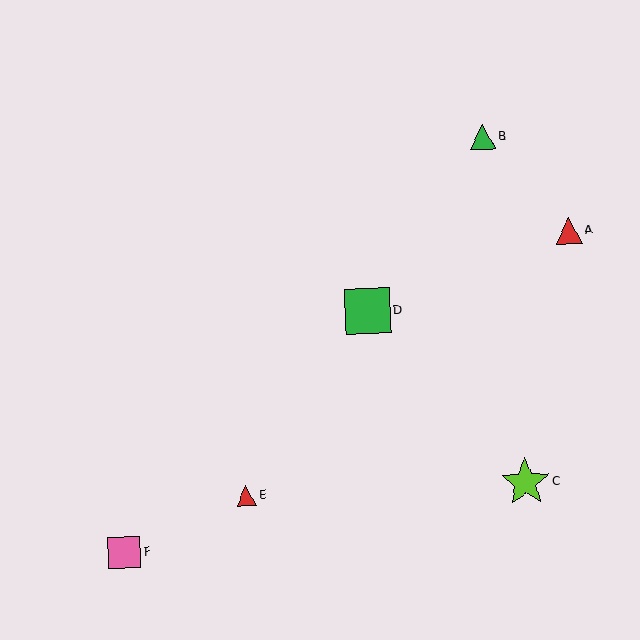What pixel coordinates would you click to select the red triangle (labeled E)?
Click at (246, 496) to select the red triangle E.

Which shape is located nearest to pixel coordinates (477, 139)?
The green triangle (labeled B) at (483, 137) is nearest to that location.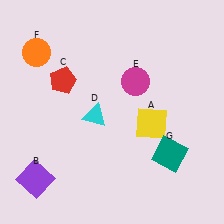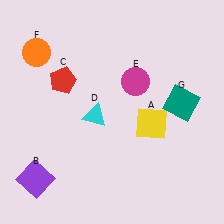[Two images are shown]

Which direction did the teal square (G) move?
The teal square (G) moved up.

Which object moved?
The teal square (G) moved up.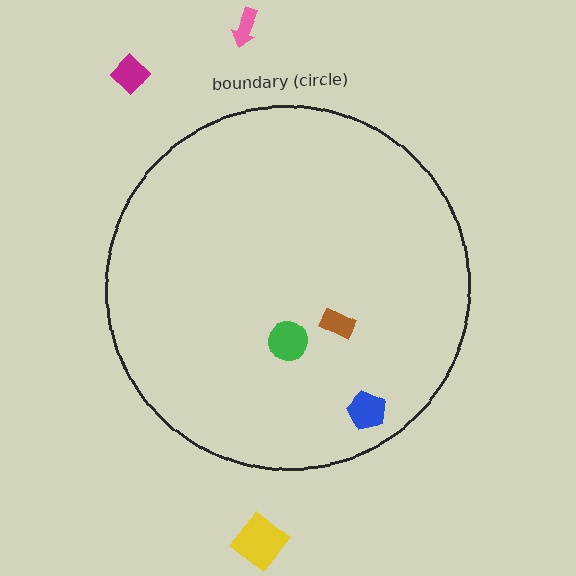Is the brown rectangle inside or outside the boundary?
Inside.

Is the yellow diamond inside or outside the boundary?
Outside.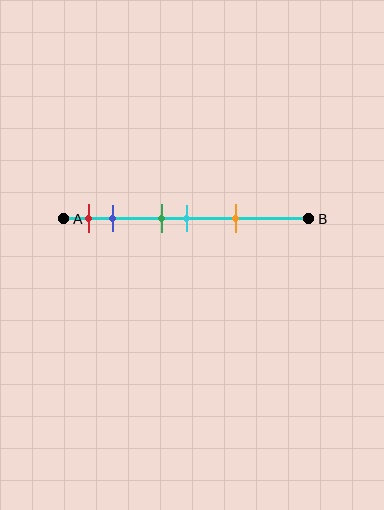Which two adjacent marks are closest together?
The green and cyan marks are the closest adjacent pair.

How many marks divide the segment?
There are 5 marks dividing the segment.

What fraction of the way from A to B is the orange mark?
The orange mark is approximately 70% (0.7) of the way from A to B.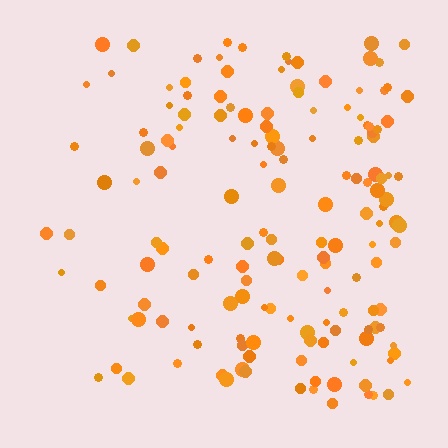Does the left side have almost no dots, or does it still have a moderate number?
Still a moderate number, just noticeably fewer than the right.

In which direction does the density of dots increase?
From left to right, with the right side densest.